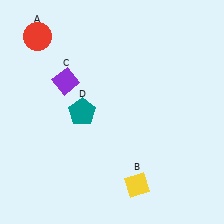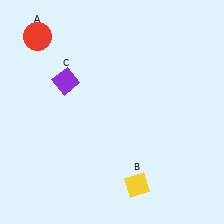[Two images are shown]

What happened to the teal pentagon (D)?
The teal pentagon (D) was removed in Image 2. It was in the top-left area of Image 1.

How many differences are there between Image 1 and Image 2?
There is 1 difference between the two images.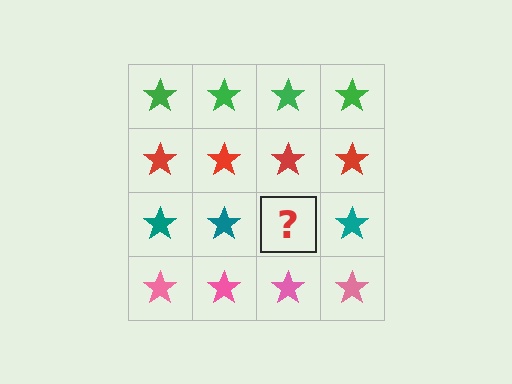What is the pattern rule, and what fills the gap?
The rule is that each row has a consistent color. The gap should be filled with a teal star.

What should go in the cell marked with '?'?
The missing cell should contain a teal star.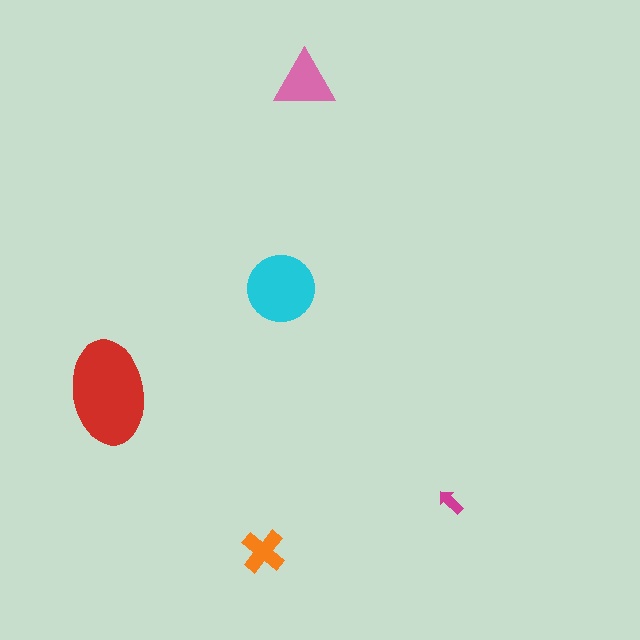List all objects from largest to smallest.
The red ellipse, the cyan circle, the pink triangle, the orange cross, the magenta arrow.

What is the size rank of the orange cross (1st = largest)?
4th.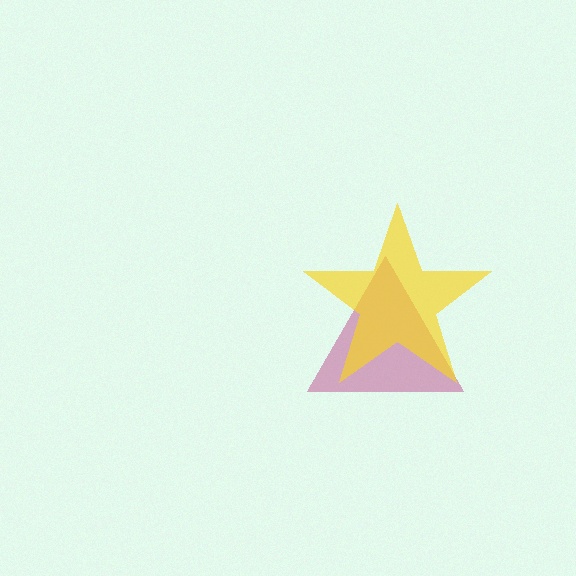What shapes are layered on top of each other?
The layered shapes are: a magenta triangle, a yellow star.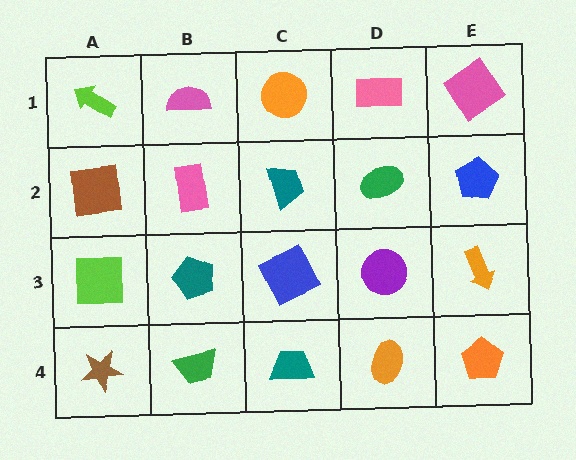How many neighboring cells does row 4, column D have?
3.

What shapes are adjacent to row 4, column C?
A blue square (row 3, column C), a green trapezoid (row 4, column B), an orange ellipse (row 4, column D).